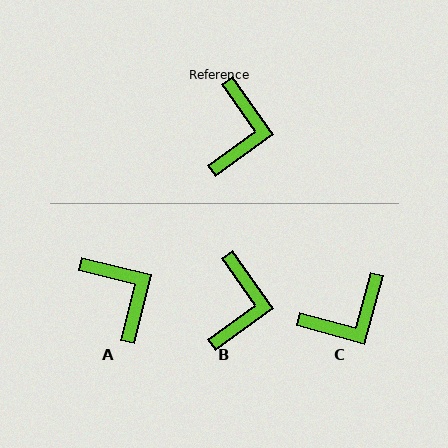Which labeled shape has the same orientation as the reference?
B.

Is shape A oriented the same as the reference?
No, it is off by about 41 degrees.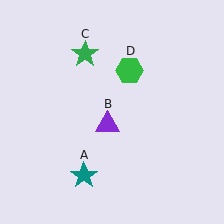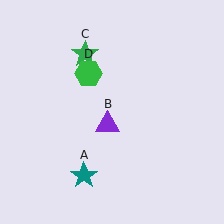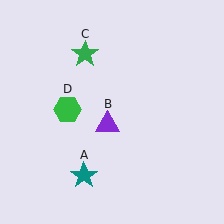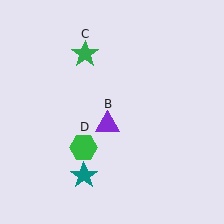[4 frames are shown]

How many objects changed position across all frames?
1 object changed position: green hexagon (object D).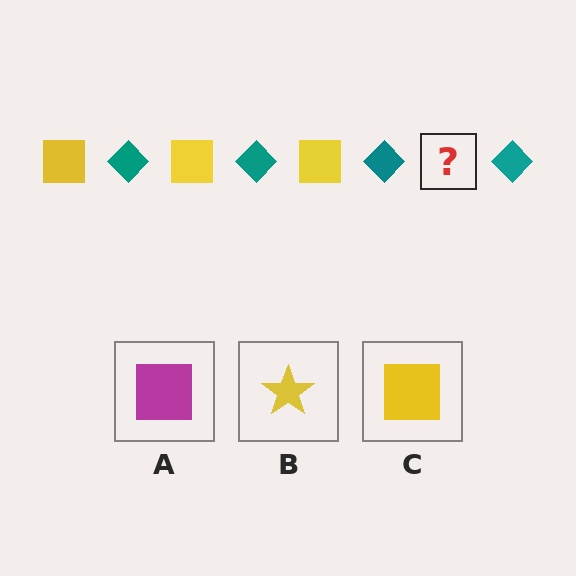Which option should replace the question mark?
Option C.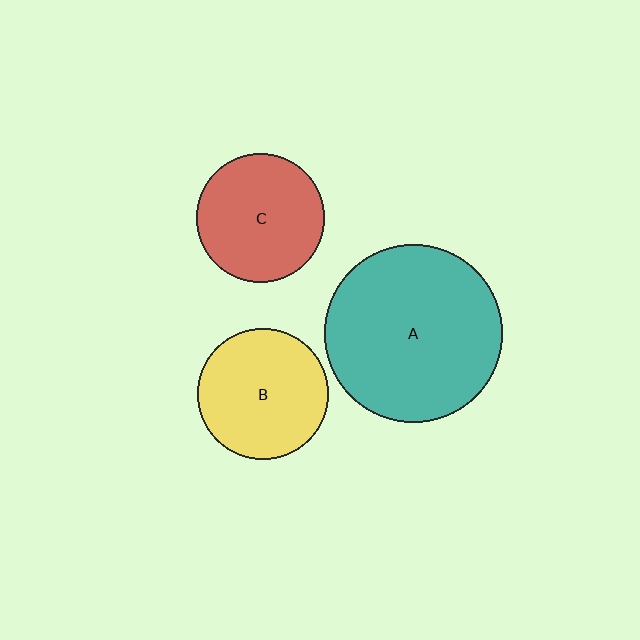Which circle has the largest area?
Circle A (teal).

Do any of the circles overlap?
No, none of the circles overlap.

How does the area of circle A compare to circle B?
Approximately 1.8 times.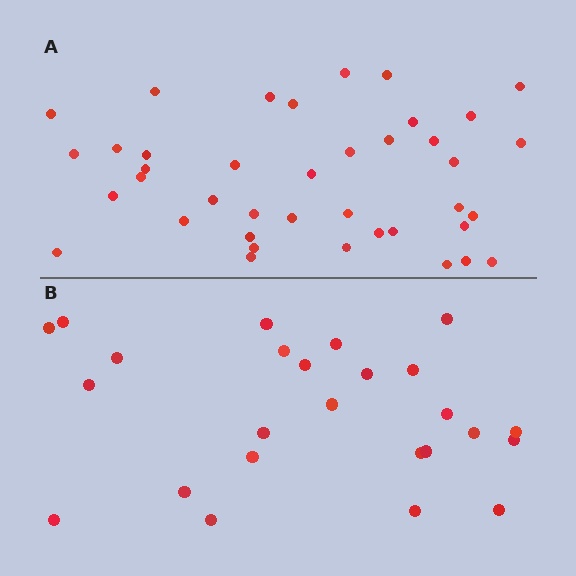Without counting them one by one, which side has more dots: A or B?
Region A (the top region) has more dots.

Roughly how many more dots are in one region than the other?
Region A has approximately 15 more dots than region B.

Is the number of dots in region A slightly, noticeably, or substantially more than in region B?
Region A has substantially more. The ratio is roughly 1.6 to 1.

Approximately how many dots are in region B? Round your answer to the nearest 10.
About 20 dots. (The exact count is 25, which rounds to 20.)